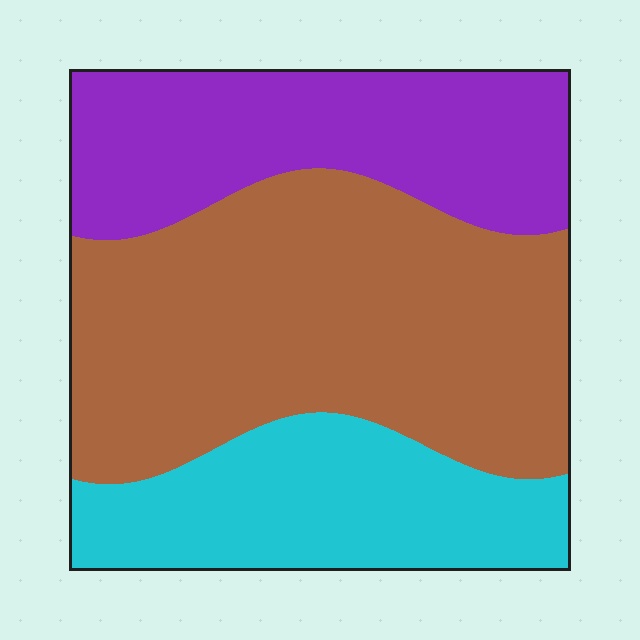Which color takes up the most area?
Brown, at roughly 50%.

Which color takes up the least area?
Cyan, at roughly 25%.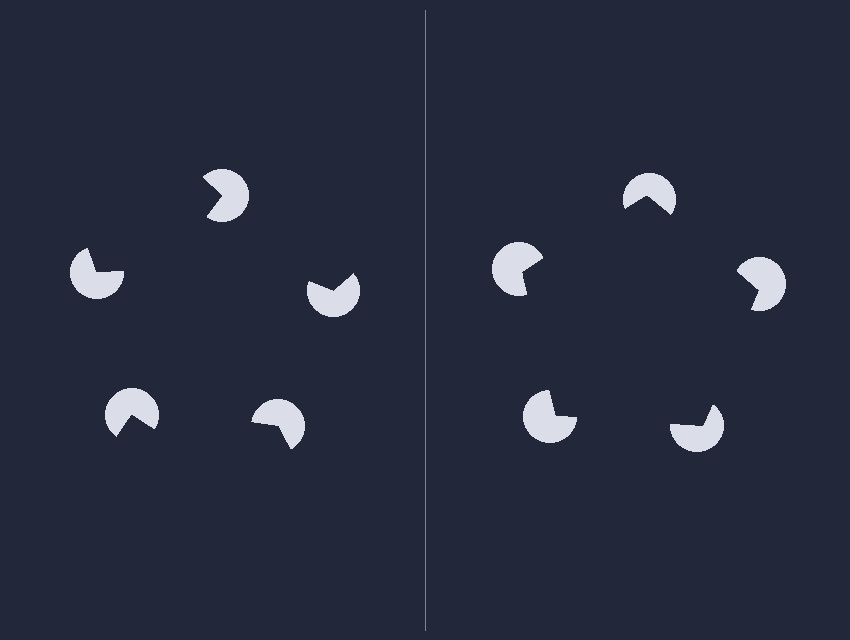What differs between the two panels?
The pac-man discs are positioned identically on both sides; only the wedge orientations differ. On the right they align to a pentagon; on the left they are misaligned.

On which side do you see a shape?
An illusory pentagon appears on the right side. On the left side the wedge cuts are rotated, so no coherent shape forms.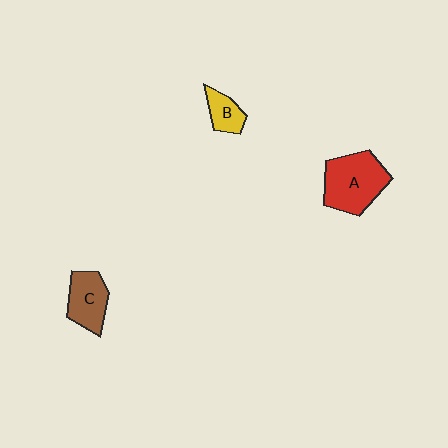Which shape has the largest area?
Shape A (red).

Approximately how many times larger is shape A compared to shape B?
Approximately 2.5 times.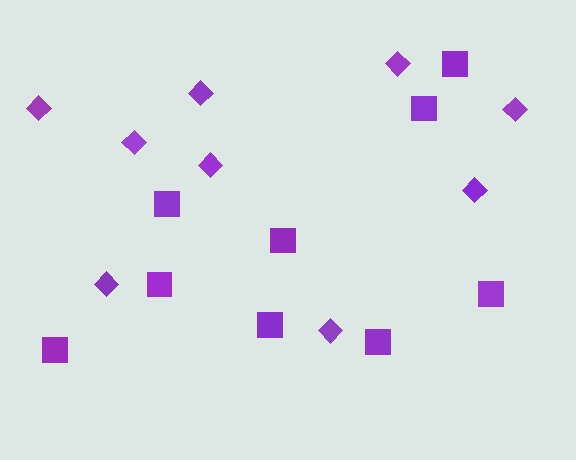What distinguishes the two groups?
There are 2 groups: one group of squares (9) and one group of diamonds (9).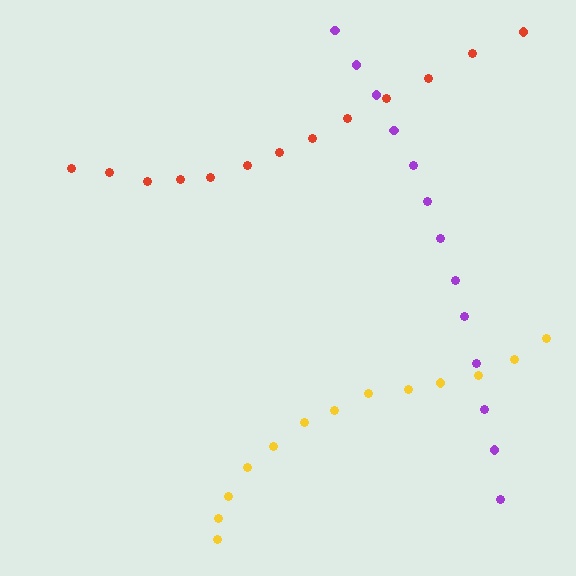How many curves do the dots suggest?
There are 3 distinct paths.